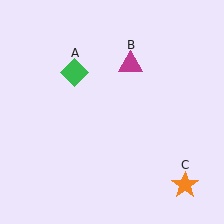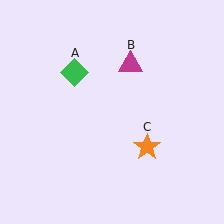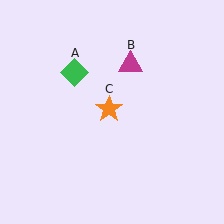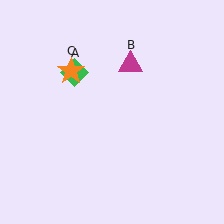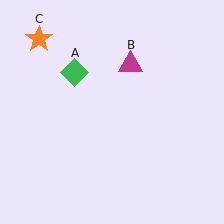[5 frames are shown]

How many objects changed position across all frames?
1 object changed position: orange star (object C).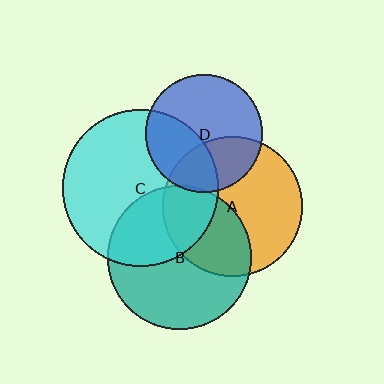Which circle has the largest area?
Circle C (cyan).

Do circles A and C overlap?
Yes.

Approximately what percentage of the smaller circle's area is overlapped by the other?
Approximately 30%.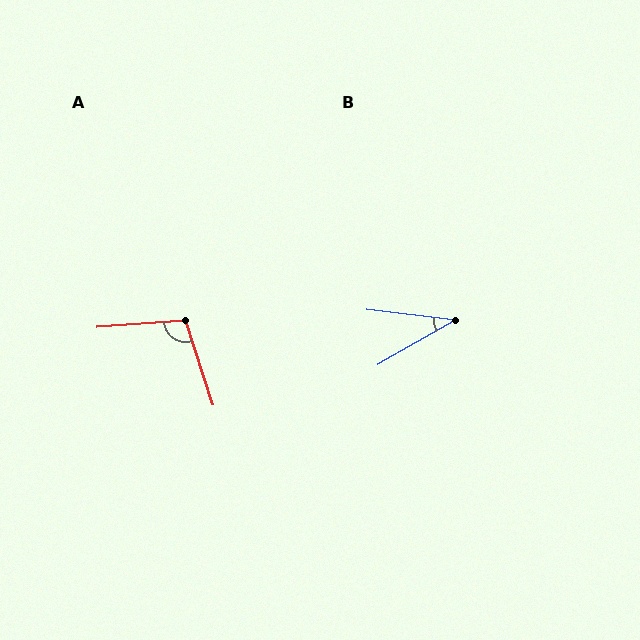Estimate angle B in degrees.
Approximately 37 degrees.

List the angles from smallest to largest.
B (37°), A (104°).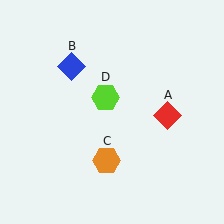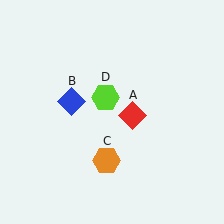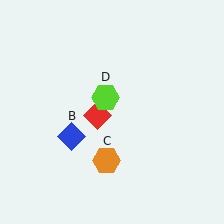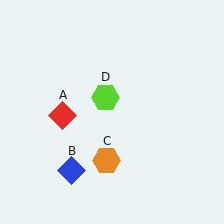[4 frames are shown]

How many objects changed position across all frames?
2 objects changed position: red diamond (object A), blue diamond (object B).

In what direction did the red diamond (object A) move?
The red diamond (object A) moved left.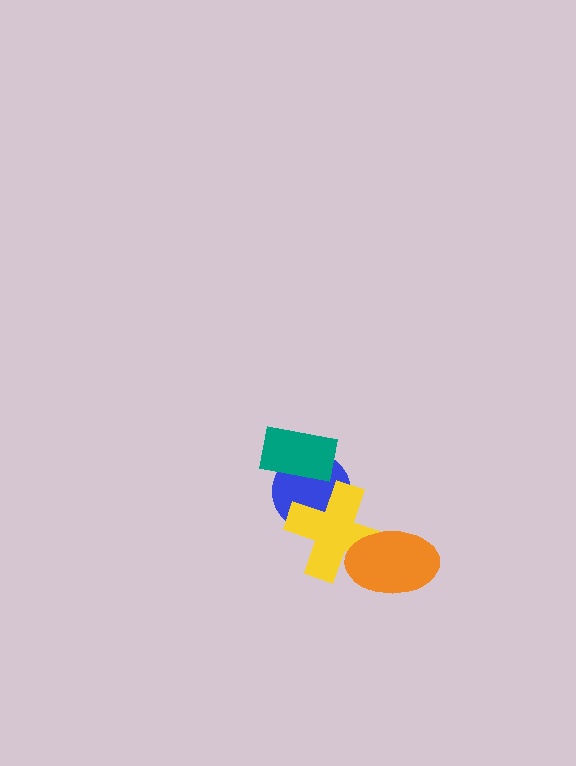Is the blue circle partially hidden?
Yes, it is partially covered by another shape.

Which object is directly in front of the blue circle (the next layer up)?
The yellow cross is directly in front of the blue circle.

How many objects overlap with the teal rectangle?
1 object overlaps with the teal rectangle.